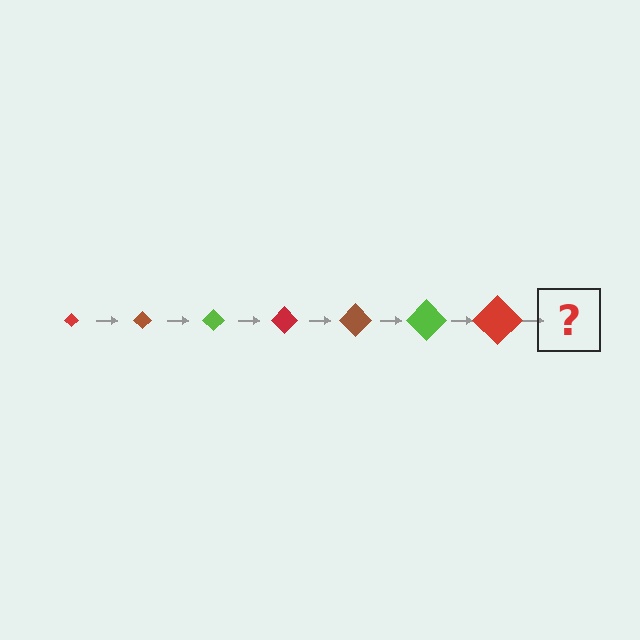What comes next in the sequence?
The next element should be a brown diamond, larger than the previous one.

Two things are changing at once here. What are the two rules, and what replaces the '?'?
The two rules are that the diamond grows larger each step and the color cycles through red, brown, and lime. The '?' should be a brown diamond, larger than the previous one.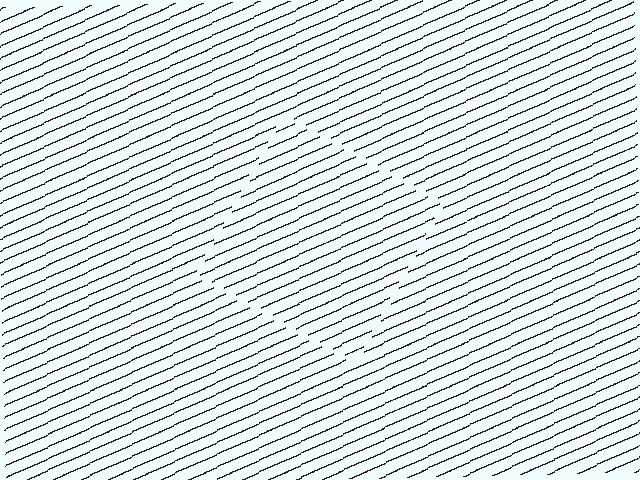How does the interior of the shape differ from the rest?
The interior of the shape contains the same grating, shifted by half a period — the contour is defined by the phase discontinuity where line-ends from the inner and outer gratings abut.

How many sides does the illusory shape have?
4 sides — the line-ends trace a square.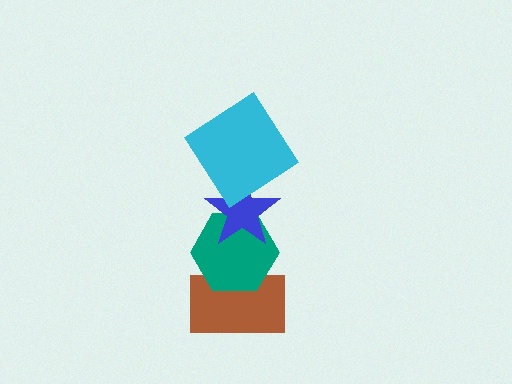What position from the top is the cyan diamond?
The cyan diamond is 1st from the top.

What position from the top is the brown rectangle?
The brown rectangle is 4th from the top.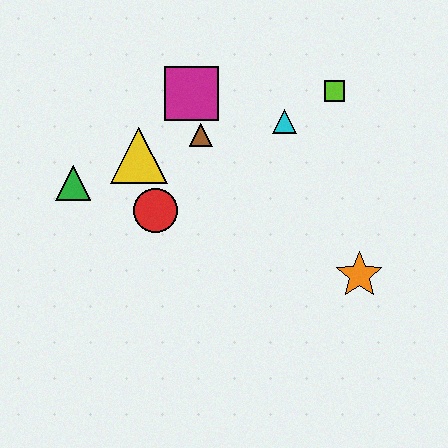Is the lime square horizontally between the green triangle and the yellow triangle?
No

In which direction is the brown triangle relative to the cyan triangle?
The brown triangle is to the left of the cyan triangle.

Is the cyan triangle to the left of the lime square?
Yes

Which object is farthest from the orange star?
The green triangle is farthest from the orange star.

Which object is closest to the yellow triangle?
The red circle is closest to the yellow triangle.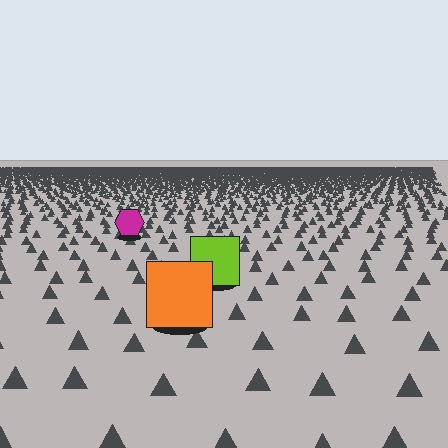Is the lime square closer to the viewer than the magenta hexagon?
Yes. The lime square is closer — you can tell from the texture gradient: the ground texture is coarser near it.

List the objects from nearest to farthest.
From nearest to farthest: the orange square, the lime square, the magenta hexagon.